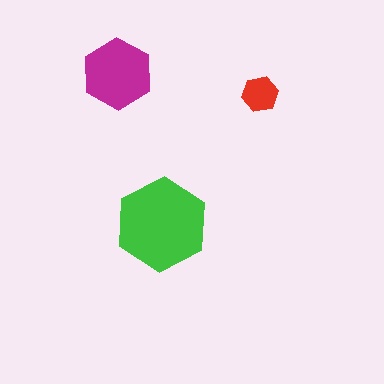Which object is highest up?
The magenta hexagon is topmost.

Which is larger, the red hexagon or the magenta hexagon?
The magenta one.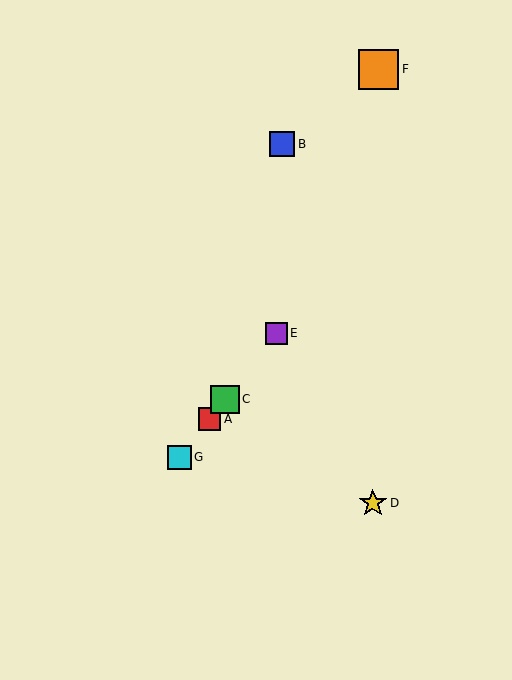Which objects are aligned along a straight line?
Objects A, C, E, G are aligned along a straight line.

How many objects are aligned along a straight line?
4 objects (A, C, E, G) are aligned along a straight line.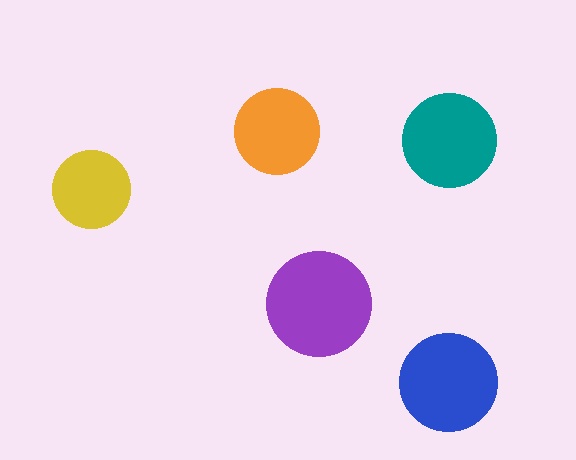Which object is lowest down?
The blue circle is bottommost.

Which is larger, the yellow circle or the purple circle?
The purple one.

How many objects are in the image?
There are 5 objects in the image.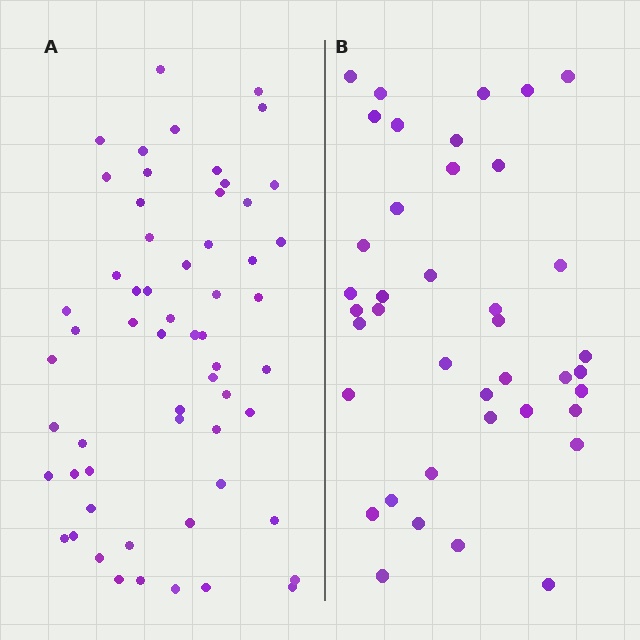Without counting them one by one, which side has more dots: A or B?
Region A (the left region) has more dots.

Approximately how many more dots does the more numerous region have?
Region A has approximately 20 more dots than region B.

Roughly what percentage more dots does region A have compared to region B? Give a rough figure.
About 50% more.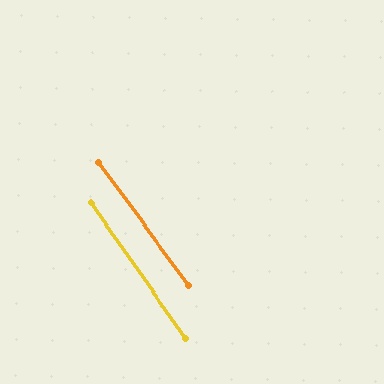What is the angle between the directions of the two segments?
Approximately 1 degree.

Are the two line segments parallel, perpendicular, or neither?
Parallel — their directions differ by only 1.2°.